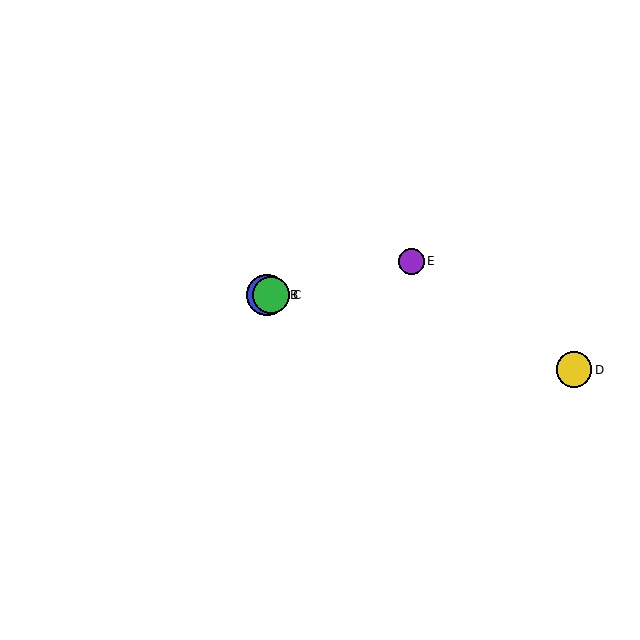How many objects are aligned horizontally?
3 objects (A, B, C) are aligned horizontally.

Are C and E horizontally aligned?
No, C is at y≈295 and E is at y≈261.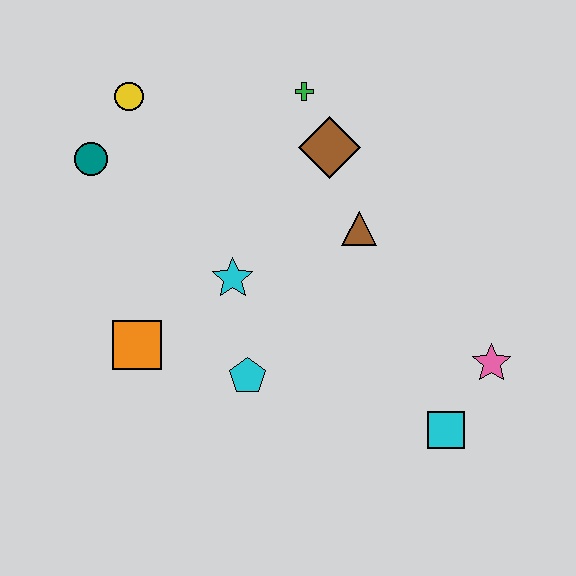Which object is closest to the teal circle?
The yellow circle is closest to the teal circle.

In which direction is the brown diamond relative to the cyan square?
The brown diamond is above the cyan square.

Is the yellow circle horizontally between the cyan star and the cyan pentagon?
No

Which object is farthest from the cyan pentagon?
The yellow circle is farthest from the cyan pentagon.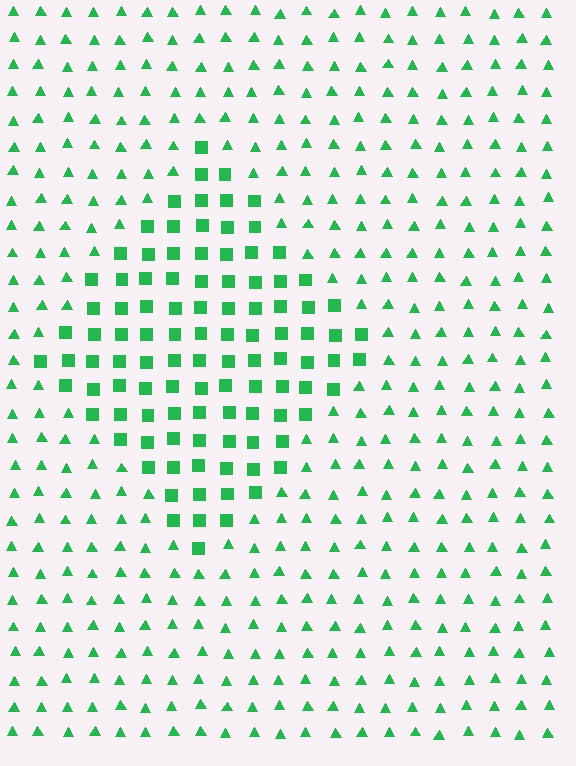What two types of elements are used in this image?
The image uses squares inside the diamond region and triangles outside it.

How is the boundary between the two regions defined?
The boundary is defined by a change in element shape: squares inside vs. triangles outside. All elements share the same color and spacing.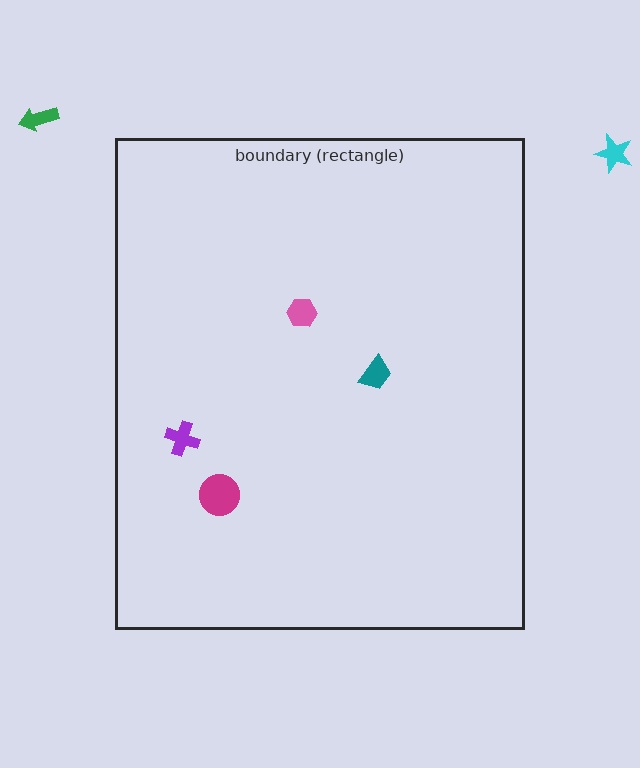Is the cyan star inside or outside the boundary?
Outside.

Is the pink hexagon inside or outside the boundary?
Inside.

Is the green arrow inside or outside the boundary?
Outside.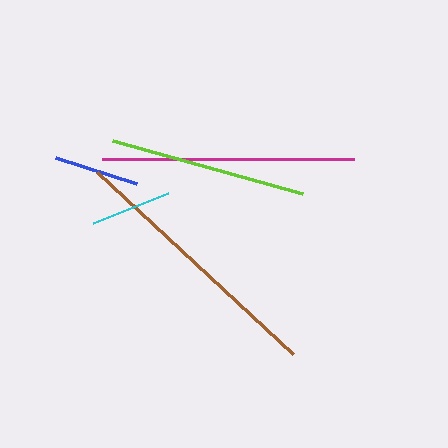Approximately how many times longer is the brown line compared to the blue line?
The brown line is approximately 3.1 times the length of the blue line.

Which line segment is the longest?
The brown line is the longest at approximately 268 pixels.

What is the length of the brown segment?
The brown segment is approximately 268 pixels long.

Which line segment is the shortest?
The cyan line is the shortest at approximately 81 pixels.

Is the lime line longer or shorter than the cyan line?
The lime line is longer than the cyan line.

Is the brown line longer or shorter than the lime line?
The brown line is longer than the lime line.